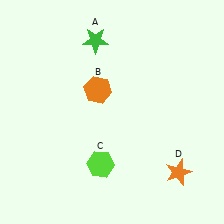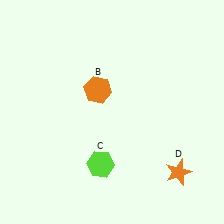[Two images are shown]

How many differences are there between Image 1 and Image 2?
There is 1 difference between the two images.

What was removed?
The green star (A) was removed in Image 2.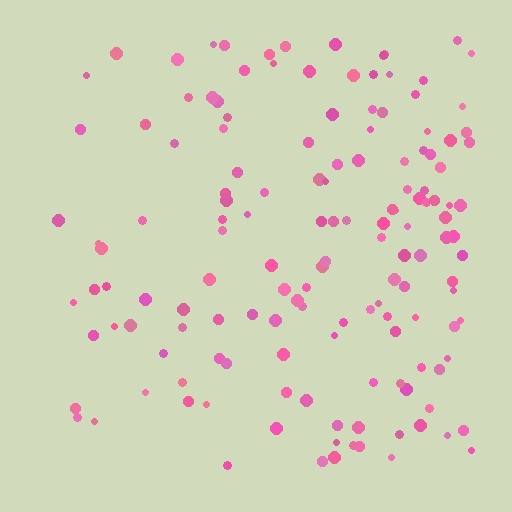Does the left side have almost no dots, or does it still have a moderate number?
Still a moderate number, just noticeably fewer than the right.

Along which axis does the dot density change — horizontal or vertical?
Horizontal.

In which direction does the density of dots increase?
From left to right, with the right side densest.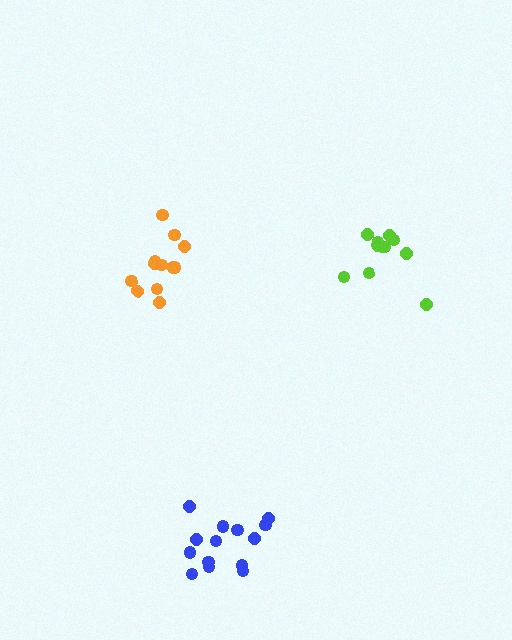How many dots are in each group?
Group 1: 11 dots, Group 2: 14 dots, Group 3: 12 dots (37 total).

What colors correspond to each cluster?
The clusters are colored: lime, blue, orange.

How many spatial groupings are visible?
There are 3 spatial groupings.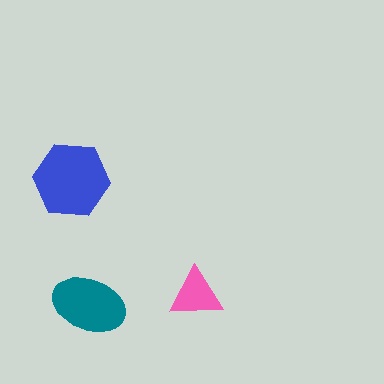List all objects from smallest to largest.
The pink triangle, the teal ellipse, the blue hexagon.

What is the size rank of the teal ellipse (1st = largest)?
2nd.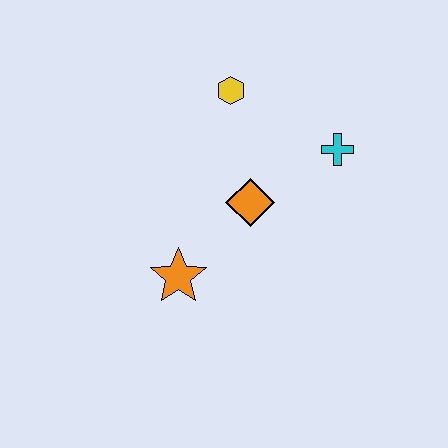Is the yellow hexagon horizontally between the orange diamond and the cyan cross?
No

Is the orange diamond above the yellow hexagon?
No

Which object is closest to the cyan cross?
The orange diamond is closest to the cyan cross.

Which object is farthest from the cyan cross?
The orange star is farthest from the cyan cross.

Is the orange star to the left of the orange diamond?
Yes